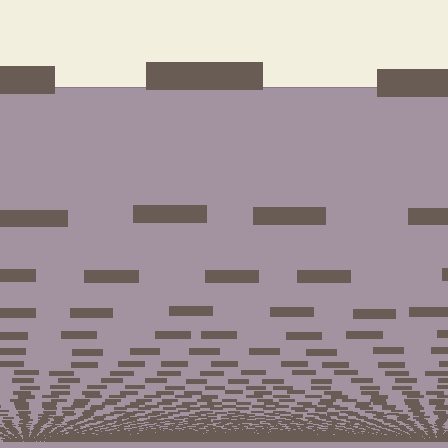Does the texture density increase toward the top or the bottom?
Density increases toward the bottom.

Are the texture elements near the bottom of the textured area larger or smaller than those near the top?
Smaller. The gradient is inverted — elements near the bottom are smaller and denser.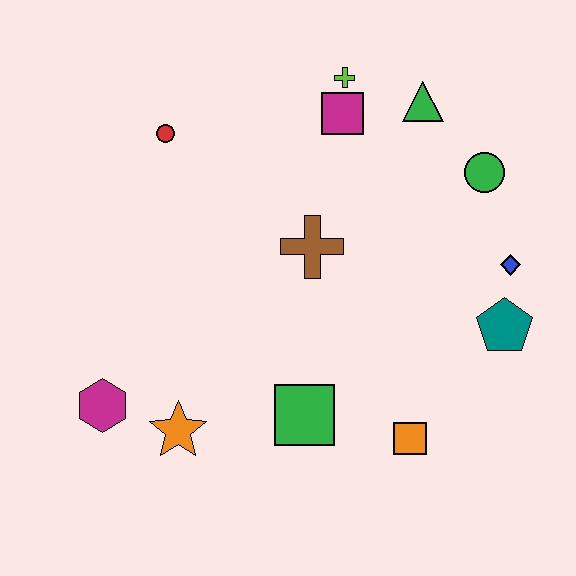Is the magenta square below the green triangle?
Yes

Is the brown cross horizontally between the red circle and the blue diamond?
Yes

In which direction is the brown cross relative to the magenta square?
The brown cross is below the magenta square.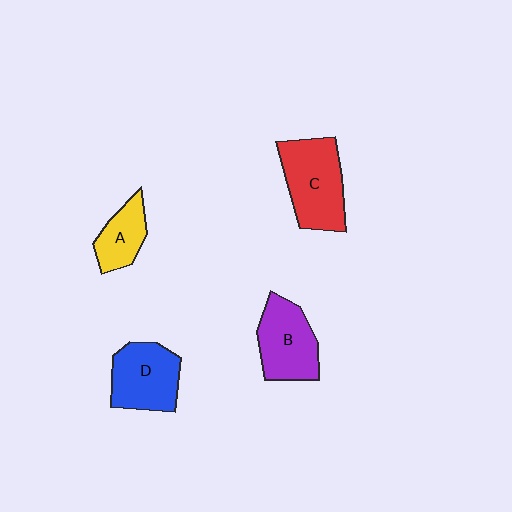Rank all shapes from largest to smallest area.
From largest to smallest: C (red), D (blue), B (purple), A (yellow).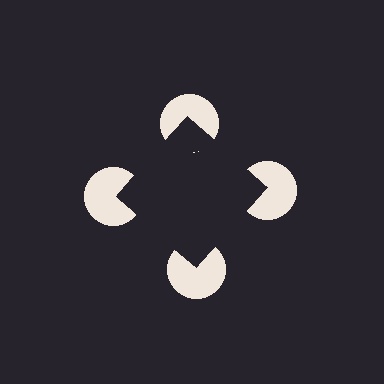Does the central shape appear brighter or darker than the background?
It typically appears slightly darker than the background, even though no actual brightness change is drawn.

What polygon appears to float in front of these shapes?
An illusory square — its edges are inferred from the aligned wedge cuts in the pac-man discs, not physically drawn.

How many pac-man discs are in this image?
There are 4 — one at each vertex of the illusory square.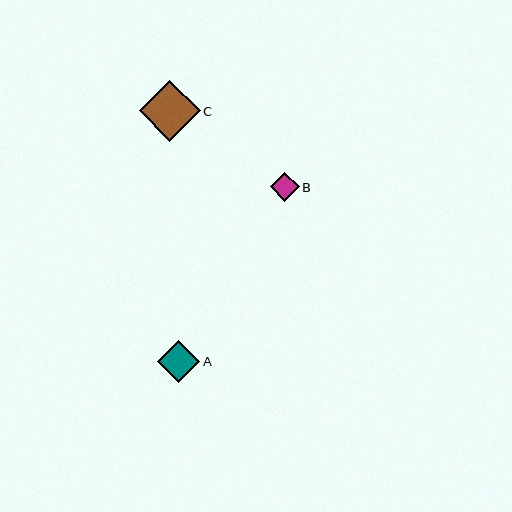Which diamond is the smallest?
Diamond B is the smallest with a size of approximately 29 pixels.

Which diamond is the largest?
Diamond C is the largest with a size of approximately 61 pixels.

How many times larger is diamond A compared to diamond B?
Diamond A is approximately 1.5 times the size of diamond B.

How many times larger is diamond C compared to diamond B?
Diamond C is approximately 2.1 times the size of diamond B.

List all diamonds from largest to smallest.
From largest to smallest: C, A, B.